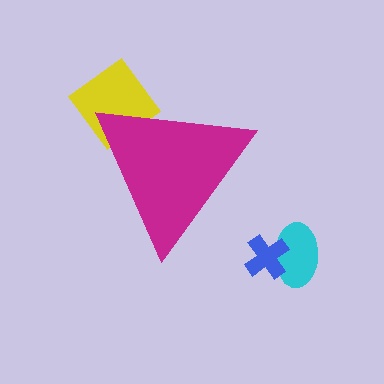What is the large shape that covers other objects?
A magenta triangle.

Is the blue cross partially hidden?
No, the blue cross is fully visible.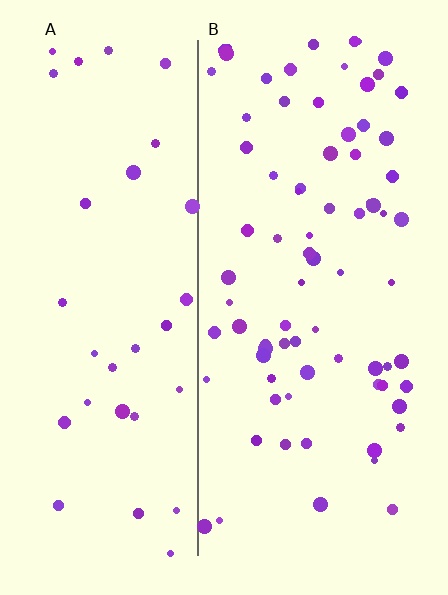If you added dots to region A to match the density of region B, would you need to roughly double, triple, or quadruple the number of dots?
Approximately double.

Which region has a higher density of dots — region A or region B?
B (the right).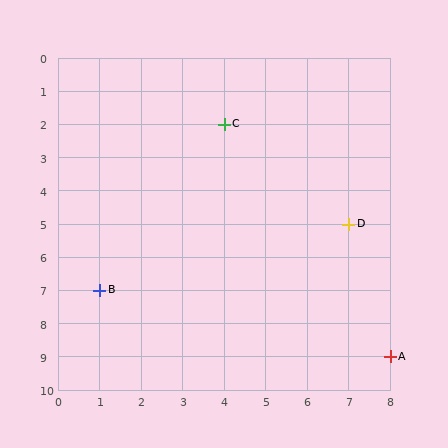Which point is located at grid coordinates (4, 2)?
Point C is at (4, 2).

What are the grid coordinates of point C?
Point C is at grid coordinates (4, 2).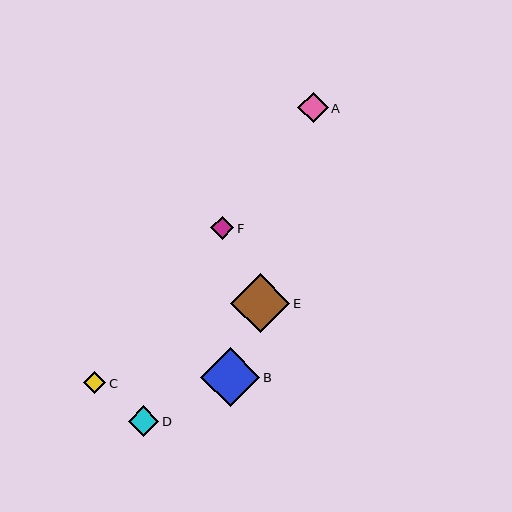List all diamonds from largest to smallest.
From largest to smallest: E, B, D, A, F, C.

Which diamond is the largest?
Diamond E is the largest with a size of approximately 60 pixels.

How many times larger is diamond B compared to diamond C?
Diamond B is approximately 2.7 times the size of diamond C.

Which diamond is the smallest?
Diamond C is the smallest with a size of approximately 22 pixels.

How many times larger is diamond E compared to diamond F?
Diamond E is approximately 2.5 times the size of diamond F.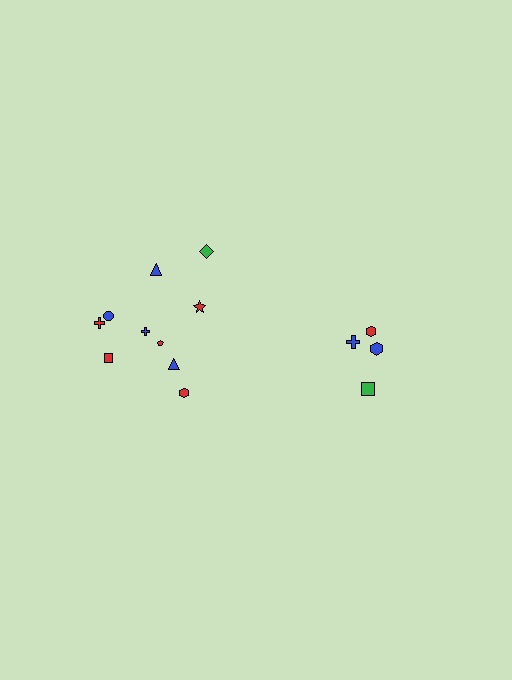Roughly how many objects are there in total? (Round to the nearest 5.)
Roughly 15 objects in total.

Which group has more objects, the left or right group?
The left group.